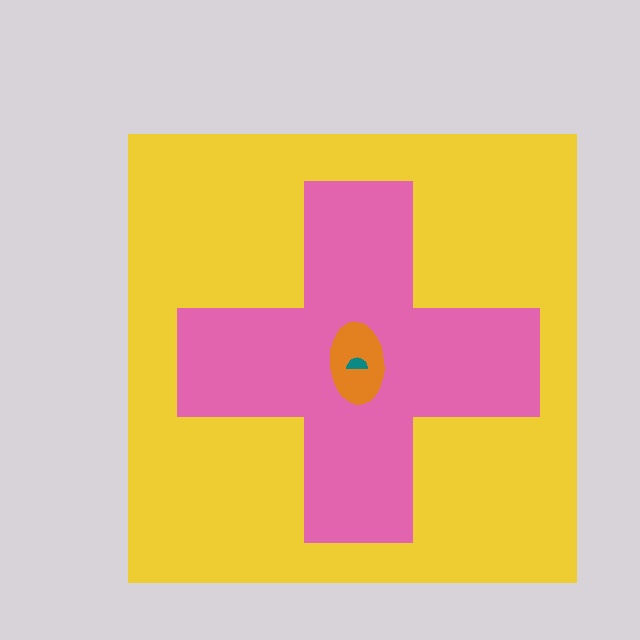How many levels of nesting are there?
4.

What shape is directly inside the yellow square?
The pink cross.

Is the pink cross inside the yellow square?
Yes.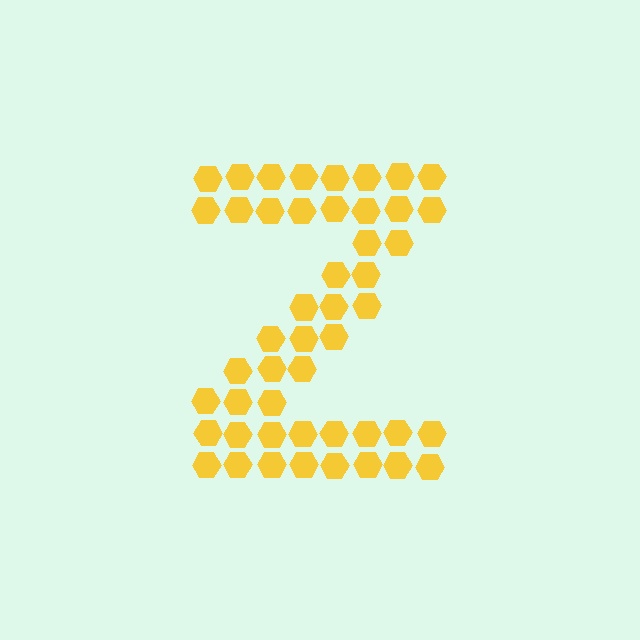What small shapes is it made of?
It is made of small hexagons.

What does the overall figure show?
The overall figure shows the letter Z.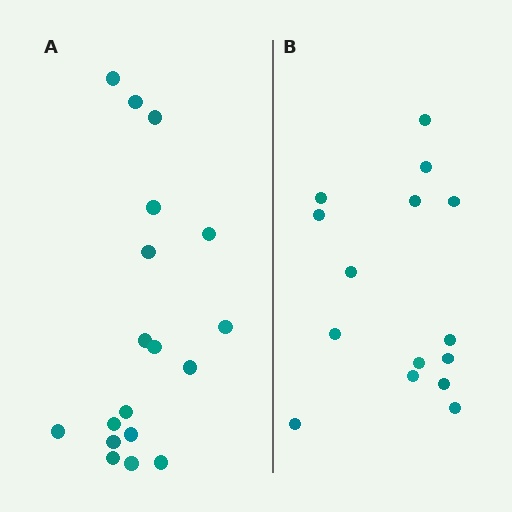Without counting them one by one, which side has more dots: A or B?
Region A (the left region) has more dots.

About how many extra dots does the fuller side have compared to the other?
Region A has just a few more — roughly 2 or 3 more dots than region B.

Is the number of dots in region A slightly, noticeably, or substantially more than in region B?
Region A has only slightly more — the two regions are fairly close. The ratio is roughly 1.2 to 1.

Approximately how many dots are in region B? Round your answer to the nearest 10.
About 20 dots. (The exact count is 15, which rounds to 20.)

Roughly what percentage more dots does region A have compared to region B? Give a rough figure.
About 20% more.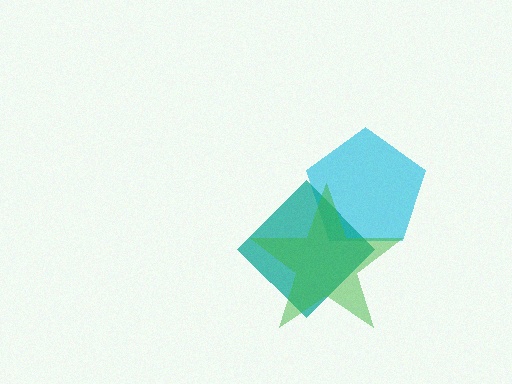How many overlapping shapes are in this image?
There are 3 overlapping shapes in the image.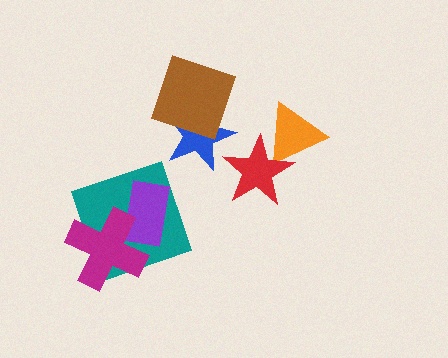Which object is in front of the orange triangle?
The red star is in front of the orange triangle.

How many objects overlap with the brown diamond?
1 object overlaps with the brown diamond.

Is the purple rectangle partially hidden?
Yes, it is partially covered by another shape.